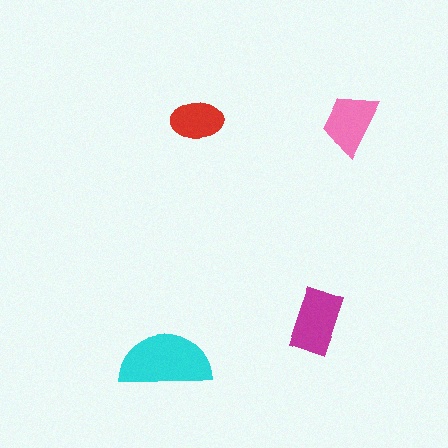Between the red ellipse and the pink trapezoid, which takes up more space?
The pink trapezoid.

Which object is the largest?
The cyan semicircle.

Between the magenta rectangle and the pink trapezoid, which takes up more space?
The magenta rectangle.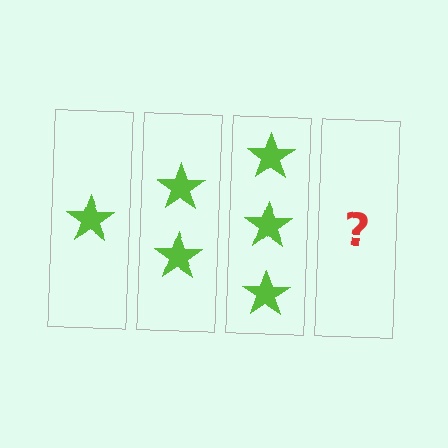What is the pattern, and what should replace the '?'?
The pattern is that each step adds one more star. The '?' should be 4 stars.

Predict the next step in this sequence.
The next step is 4 stars.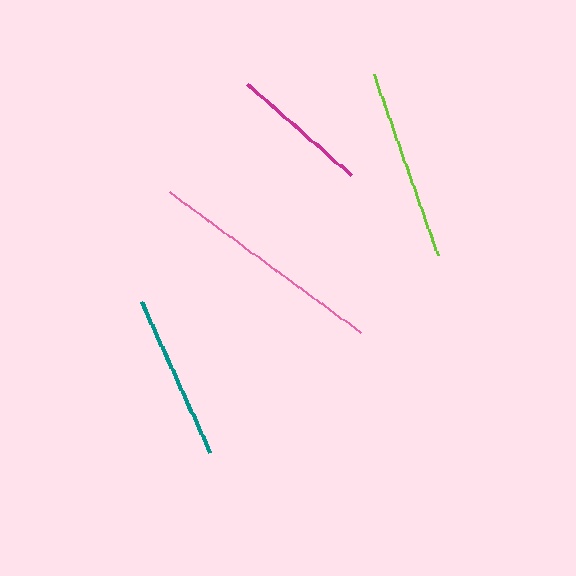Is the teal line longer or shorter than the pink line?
The pink line is longer than the teal line.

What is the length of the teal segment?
The teal segment is approximately 166 pixels long.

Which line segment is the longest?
The pink line is the longest at approximately 238 pixels.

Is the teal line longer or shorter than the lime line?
The lime line is longer than the teal line.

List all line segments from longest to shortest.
From longest to shortest: pink, lime, teal, magenta.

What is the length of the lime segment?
The lime segment is approximately 193 pixels long.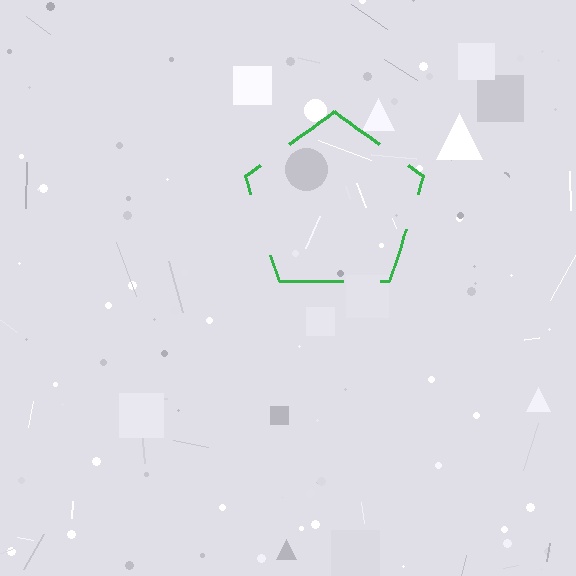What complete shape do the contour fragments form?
The contour fragments form a pentagon.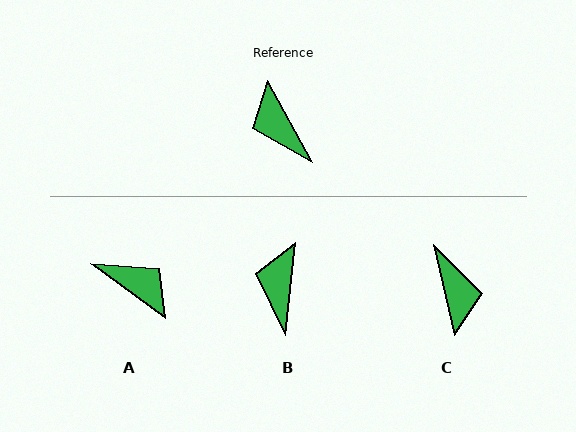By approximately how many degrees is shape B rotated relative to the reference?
Approximately 35 degrees clockwise.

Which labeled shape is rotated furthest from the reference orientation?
C, about 164 degrees away.